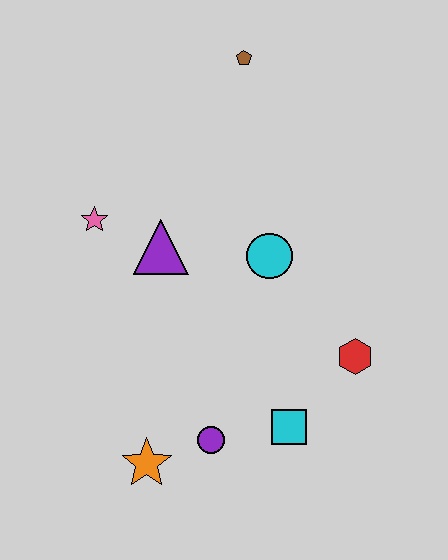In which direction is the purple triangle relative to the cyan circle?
The purple triangle is to the left of the cyan circle.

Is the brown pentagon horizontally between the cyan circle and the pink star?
Yes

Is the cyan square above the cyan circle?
No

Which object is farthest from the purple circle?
The brown pentagon is farthest from the purple circle.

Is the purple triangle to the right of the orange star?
Yes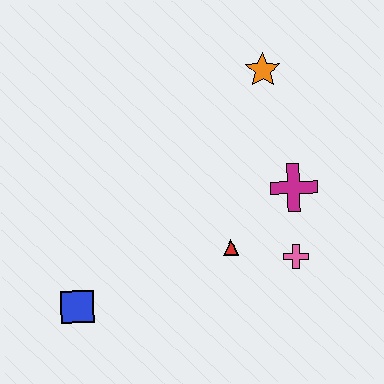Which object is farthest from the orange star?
The blue square is farthest from the orange star.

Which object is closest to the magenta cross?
The pink cross is closest to the magenta cross.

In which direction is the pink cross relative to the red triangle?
The pink cross is to the right of the red triangle.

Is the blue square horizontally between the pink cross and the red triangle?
No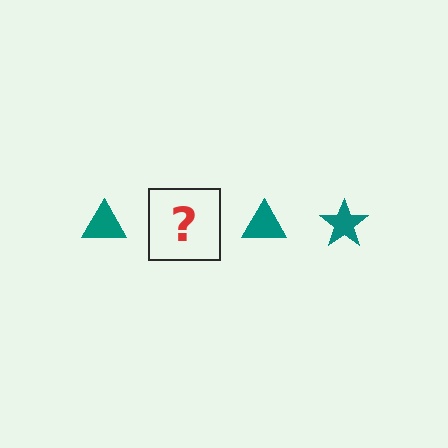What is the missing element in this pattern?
The missing element is a teal star.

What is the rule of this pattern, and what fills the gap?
The rule is that the pattern cycles through triangle, star shapes in teal. The gap should be filled with a teal star.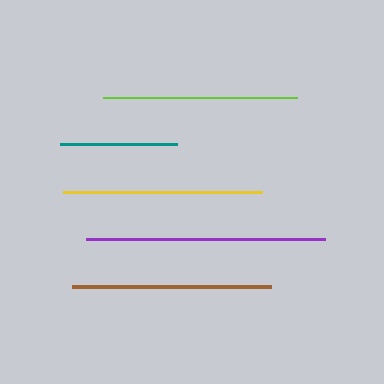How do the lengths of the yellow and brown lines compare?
The yellow and brown lines are approximately the same length.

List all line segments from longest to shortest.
From longest to shortest: purple, yellow, brown, lime, teal.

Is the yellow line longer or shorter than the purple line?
The purple line is longer than the yellow line.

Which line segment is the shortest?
The teal line is the shortest at approximately 117 pixels.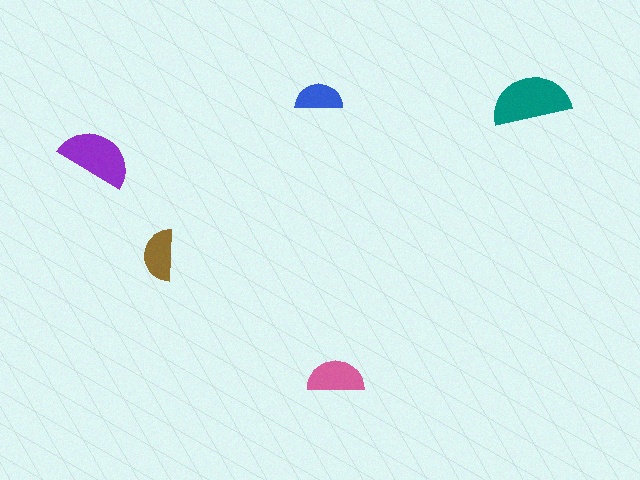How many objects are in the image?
There are 5 objects in the image.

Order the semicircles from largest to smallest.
the teal one, the purple one, the pink one, the brown one, the blue one.